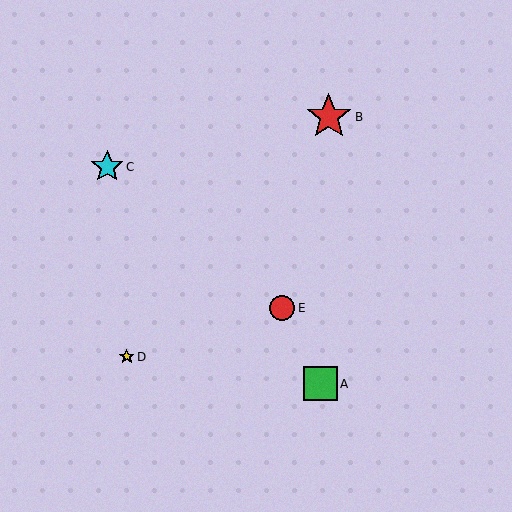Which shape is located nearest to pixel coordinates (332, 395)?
The green square (labeled A) at (320, 384) is nearest to that location.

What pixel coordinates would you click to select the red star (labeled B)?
Click at (329, 117) to select the red star B.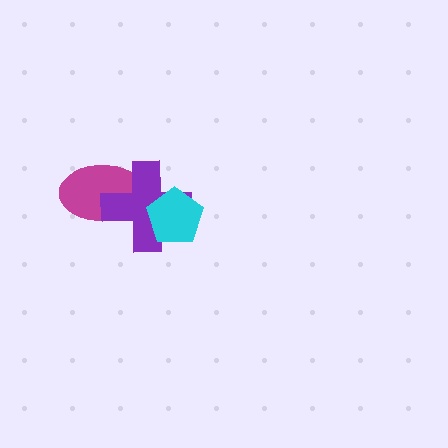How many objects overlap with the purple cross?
2 objects overlap with the purple cross.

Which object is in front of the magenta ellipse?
The purple cross is in front of the magenta ellipse.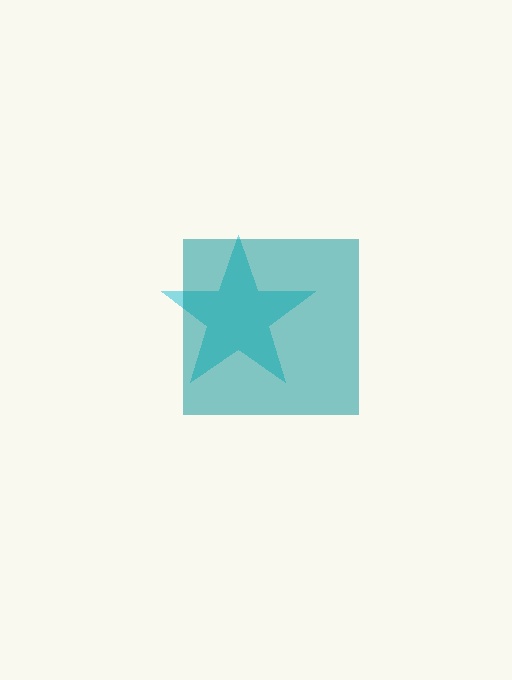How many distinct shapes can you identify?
There are 2 distinct shapes: a cyan star, a teal square.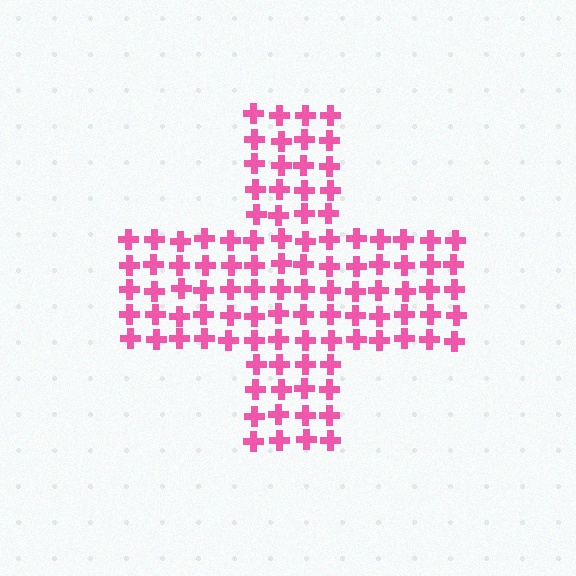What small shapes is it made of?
It is made of small crosses.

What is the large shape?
The large shape is a cross.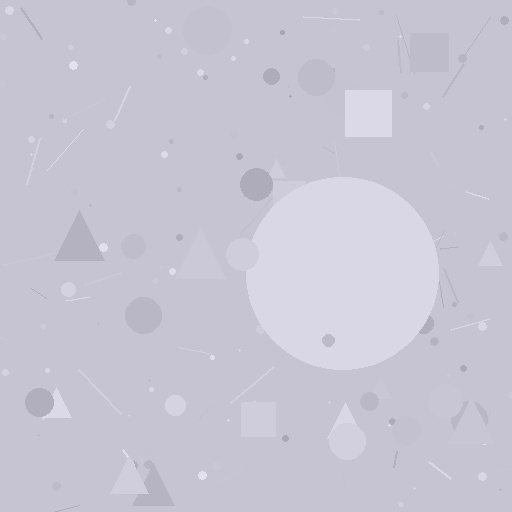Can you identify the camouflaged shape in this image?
The camouflaged shape is a circle.